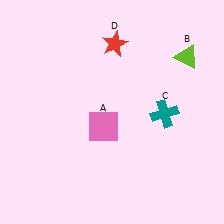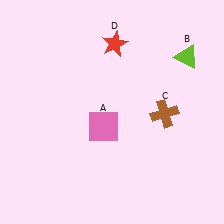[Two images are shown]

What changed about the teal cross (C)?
In Image 1, C is teal. In Image 2, it changed to brown.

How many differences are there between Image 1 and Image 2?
There is 1 difference between the two images.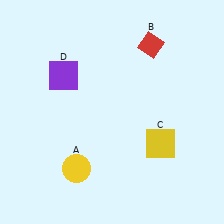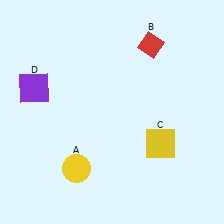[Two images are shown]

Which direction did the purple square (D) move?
The purple square (D) moved left.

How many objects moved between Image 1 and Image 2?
1 object moved between the two images.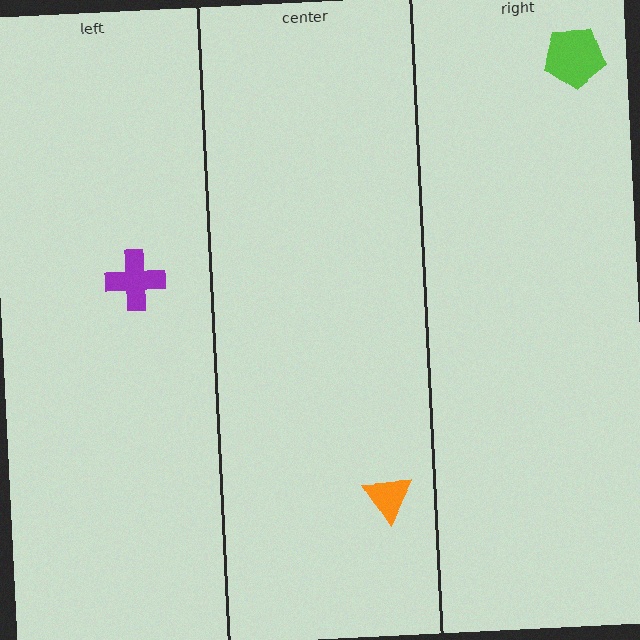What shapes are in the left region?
The purple cross.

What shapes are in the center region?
The orange triangle.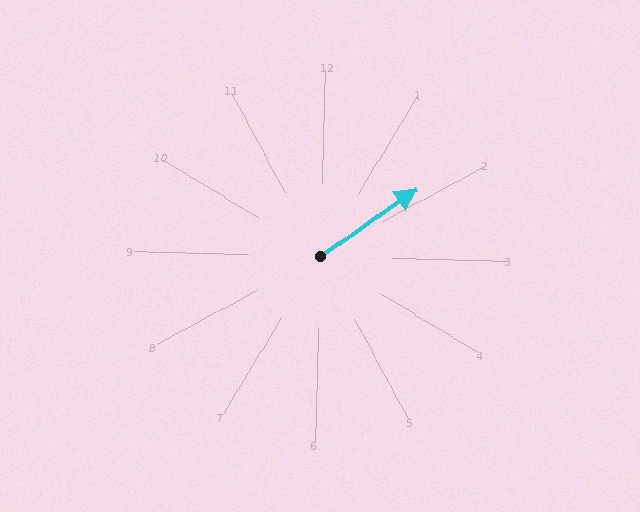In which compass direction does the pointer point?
Northeast.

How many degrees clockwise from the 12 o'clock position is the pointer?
Approximately 53 degrees.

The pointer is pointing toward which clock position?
Roughly 2 o'clock.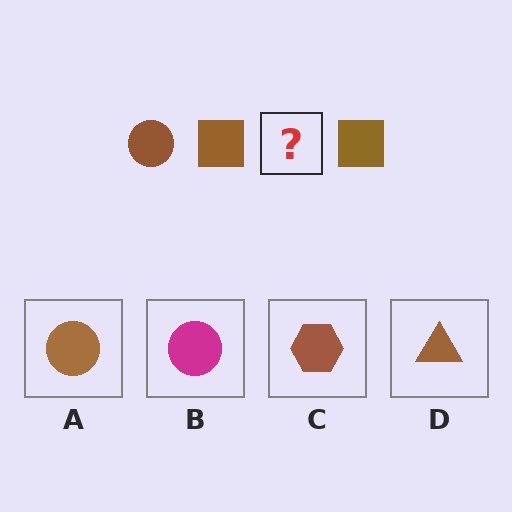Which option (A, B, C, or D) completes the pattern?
A.